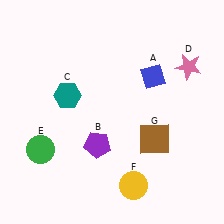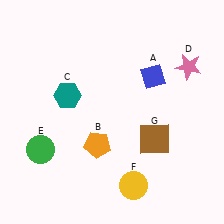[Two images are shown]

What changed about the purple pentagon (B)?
In Image 1, B is purple. In Image 2, it changed to orange.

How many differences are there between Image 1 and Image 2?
There is 1 difference between the two images.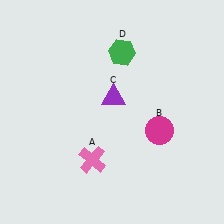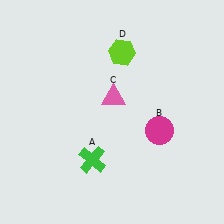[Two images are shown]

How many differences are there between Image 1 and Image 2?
There are 3 differences between the two images.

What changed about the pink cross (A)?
In Image 1, A is pink. In Image 2, it changed to green.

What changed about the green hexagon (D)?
In Image 1, D is green. In Image 2, it changed to lime.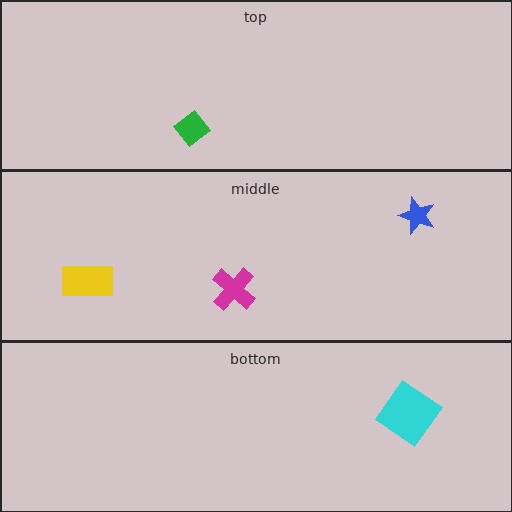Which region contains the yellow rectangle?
The middle region.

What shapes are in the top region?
The green diamond.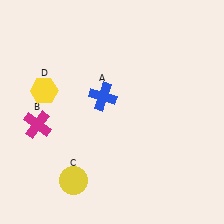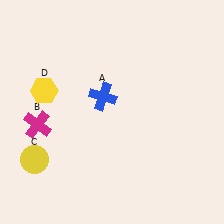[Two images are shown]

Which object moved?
The yellow circle (C) moved left.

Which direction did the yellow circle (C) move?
The yellow circle (C) moved left.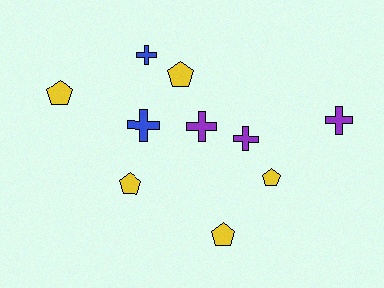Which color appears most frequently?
Yellow, with 5 objects.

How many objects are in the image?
There are 10 objects.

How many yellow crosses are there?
There are no yellow crosses.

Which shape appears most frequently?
Cross, with 5 objects.